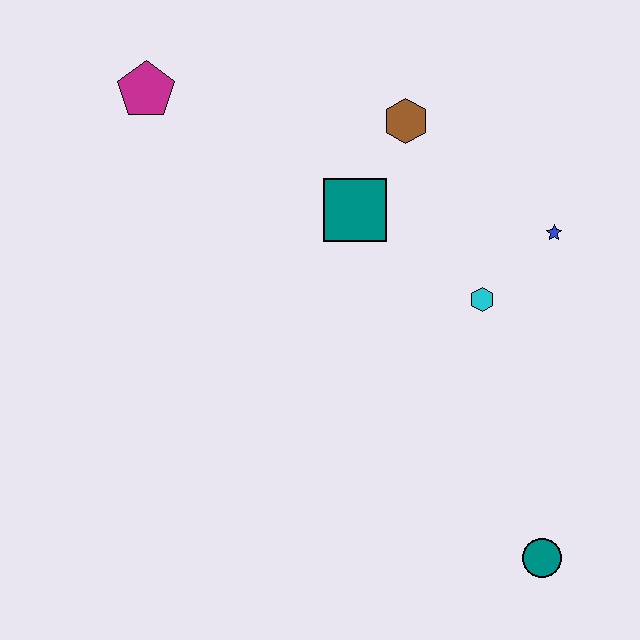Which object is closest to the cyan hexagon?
The blue star is closest to the cyan hexagon.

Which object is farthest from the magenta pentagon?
The teal circle is farthest from the magenta pentagon.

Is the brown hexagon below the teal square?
No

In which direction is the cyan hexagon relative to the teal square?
The cyan hexagon is to the right of the teal square.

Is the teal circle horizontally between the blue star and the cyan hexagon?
Yes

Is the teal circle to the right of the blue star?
No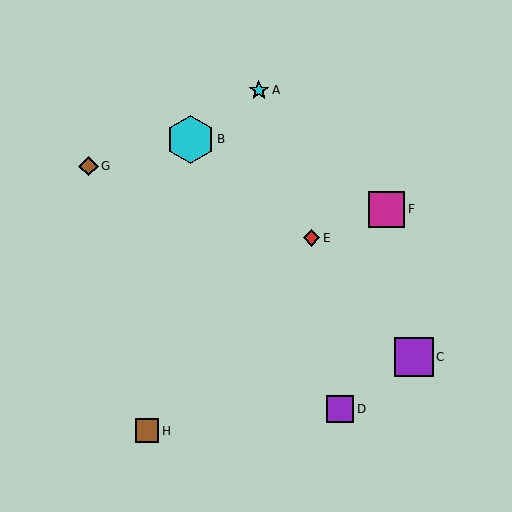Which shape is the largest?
The cyan hexagon (labeled B) is the largest.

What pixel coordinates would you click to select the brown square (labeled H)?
Click at (147, 431) to select the brown square H.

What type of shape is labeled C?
Shape C is a purple square.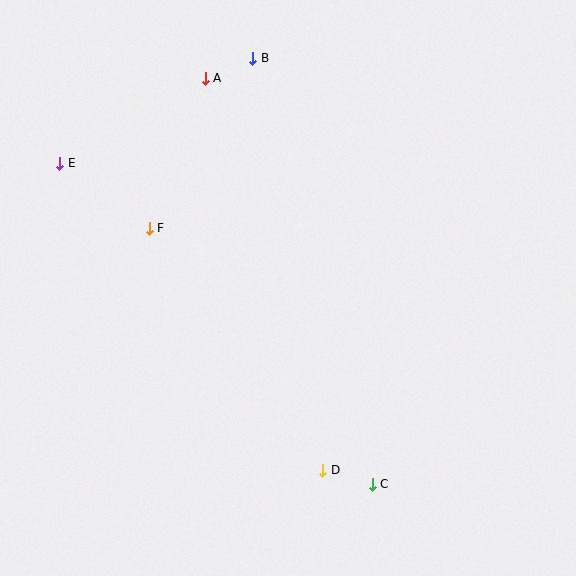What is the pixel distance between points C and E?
The distance between C and E is 448 pixels.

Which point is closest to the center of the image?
Point F at (149, 228) is closest to the center.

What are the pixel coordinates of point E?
Point E is at (60, 163).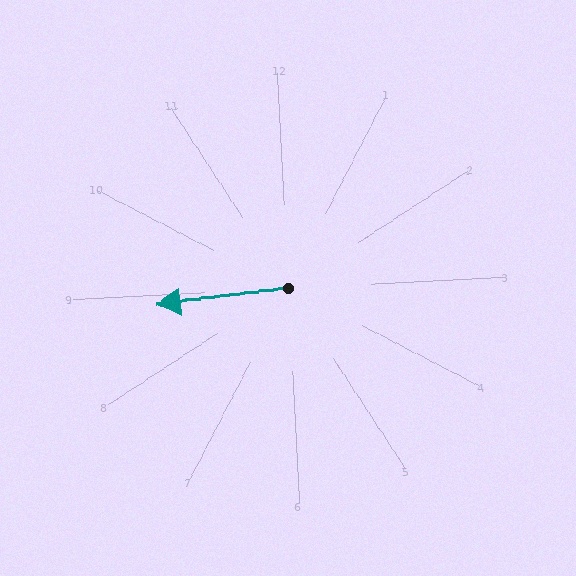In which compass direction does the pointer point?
West.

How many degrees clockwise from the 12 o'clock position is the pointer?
Approximately 266 degrees.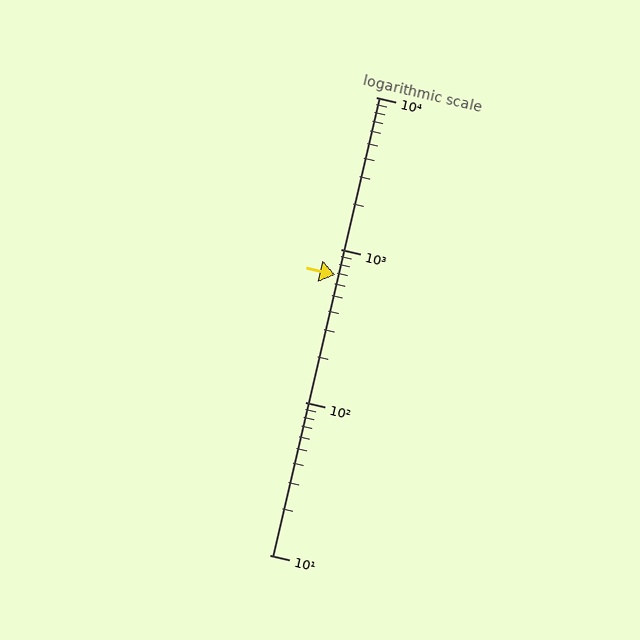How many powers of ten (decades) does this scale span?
The scale spans 3 decades, from 10 to 10000.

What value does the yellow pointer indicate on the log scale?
The pointer indicates approximately 680.